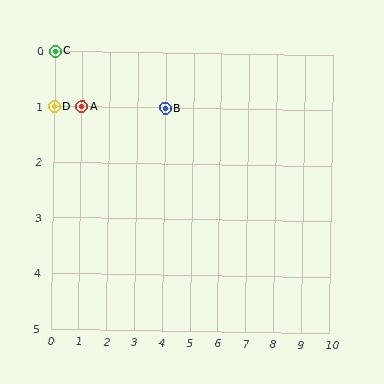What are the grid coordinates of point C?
Point C is at grid coordinates (0, 0).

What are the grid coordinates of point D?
Point D is at grid coordinates (0, 1).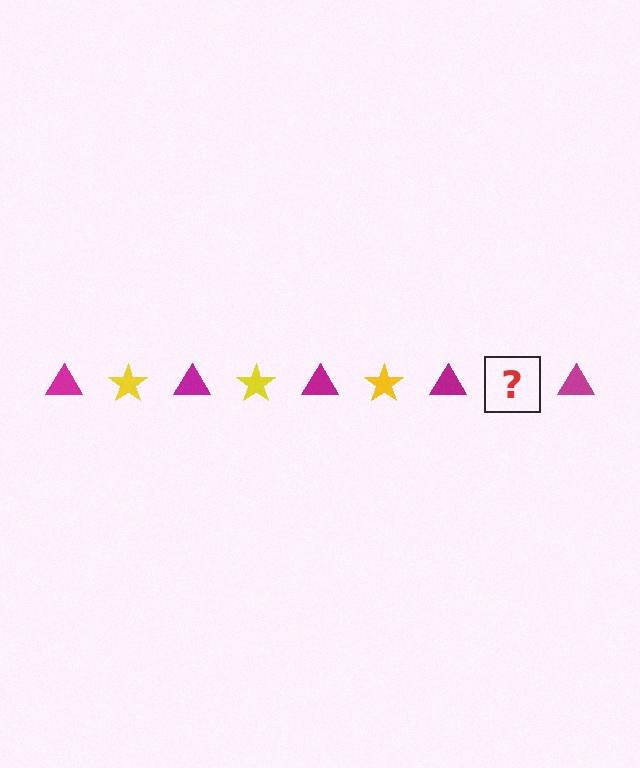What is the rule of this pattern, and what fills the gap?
The rule is that the pattern alternates between magenta triangle and yellow star. The gap should be filled with a yellow star.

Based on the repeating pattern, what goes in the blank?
The blank should be a yellow star.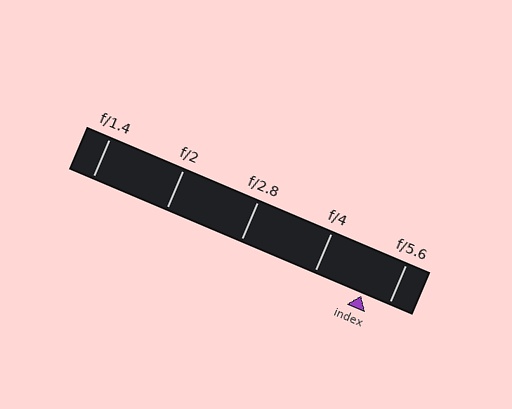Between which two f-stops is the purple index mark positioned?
The index mark is between f/4 and f/5.6.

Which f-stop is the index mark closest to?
The index mark is closest to f/5.6.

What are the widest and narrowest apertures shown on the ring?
The widest aperture shown is f/1.4 and the narrowest is f/5.6.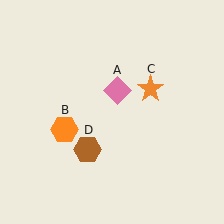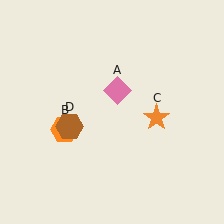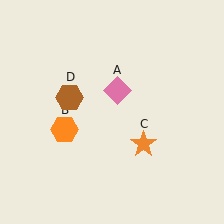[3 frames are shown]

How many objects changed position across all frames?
2 objects changed position: orange star (object C), brown hexagon (object D).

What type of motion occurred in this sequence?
The orange star (object C), brown hexagon (object D) rotated clockwise around the center of the scene.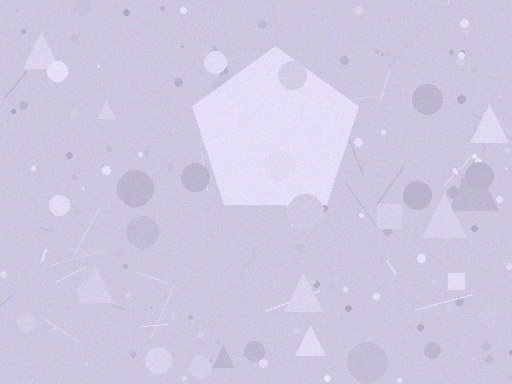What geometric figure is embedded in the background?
A pentagon is embedded in the background.